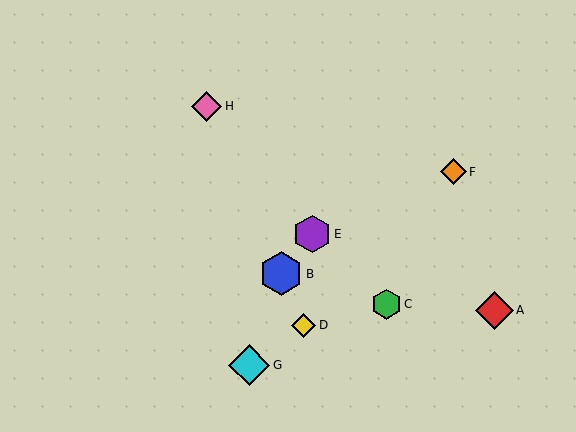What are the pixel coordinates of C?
Object C is at (386, 304).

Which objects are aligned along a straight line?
Objects B, D, H are aligned along a straight line.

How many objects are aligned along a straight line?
3 objects (B, D, H) are aligned along a straight line.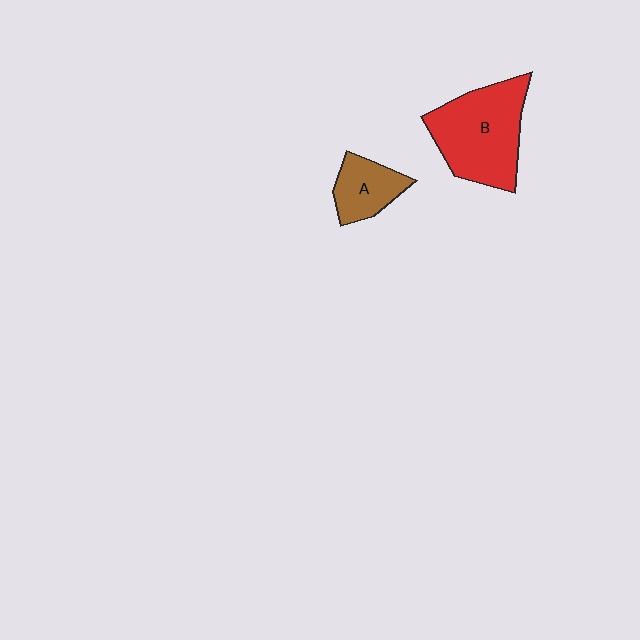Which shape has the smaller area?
Shape A (brown).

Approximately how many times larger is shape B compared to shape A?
Approximately 2.2 times.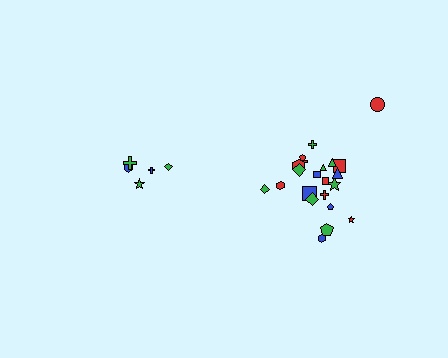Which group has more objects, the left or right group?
The right group.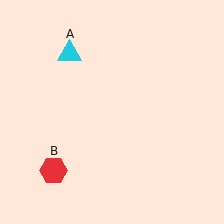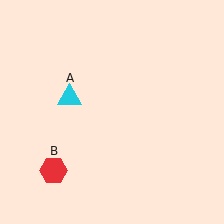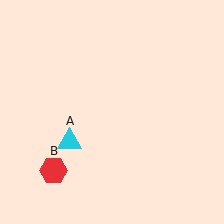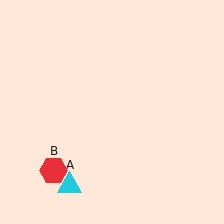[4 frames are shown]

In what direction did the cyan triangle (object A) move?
The cyan triangle (object A) moved down.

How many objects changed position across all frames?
1 object changed position: cyan triangle (object A).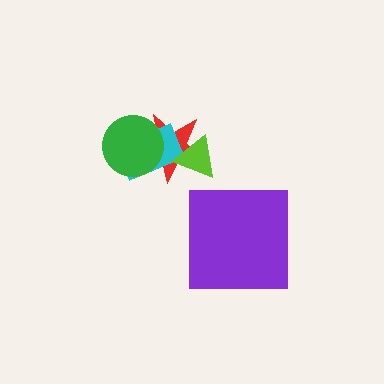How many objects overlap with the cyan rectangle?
3 objects overlap with the cyan rectangle.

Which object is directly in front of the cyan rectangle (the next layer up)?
The green circle is directly in front of the cyan rectangle.